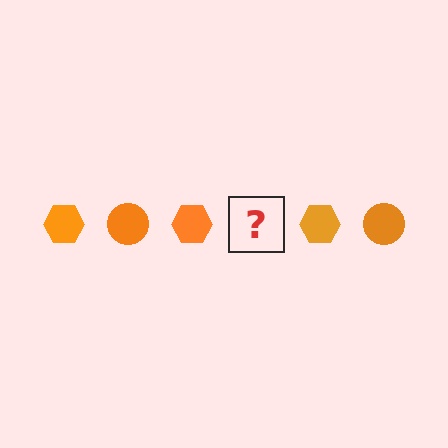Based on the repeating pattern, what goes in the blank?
The blank should be an orange circle.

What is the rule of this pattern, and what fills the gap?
The rule is that the pattern cycles through hexagon, circle shapes in orange. The gap should be filled with an orange circle.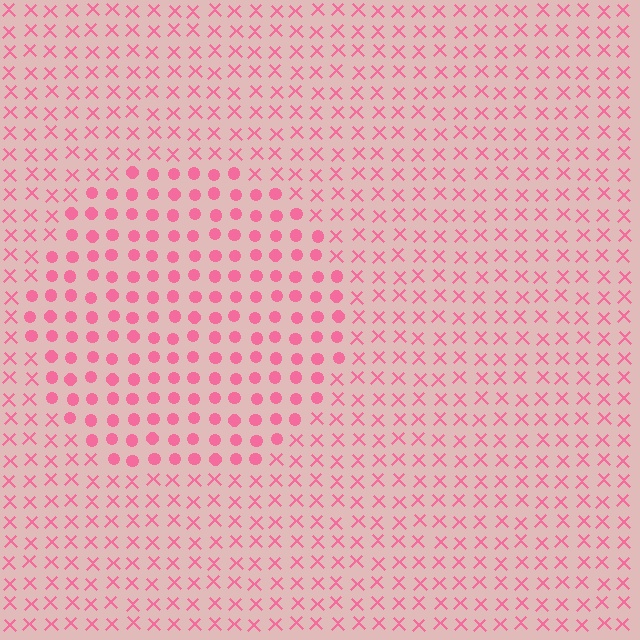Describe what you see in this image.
The image is filled with small pink elements arranged in a uniform grid. A circle-shaped region contains circles, while the surrounding area contains X marks. The boundary is defined purely by the change in element shape.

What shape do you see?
I see a circle.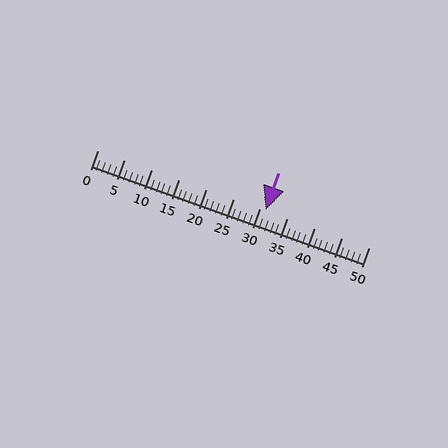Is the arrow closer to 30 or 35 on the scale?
The arrow is closer to 30.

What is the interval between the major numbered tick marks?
The major tick marks are spaced 5 units apart.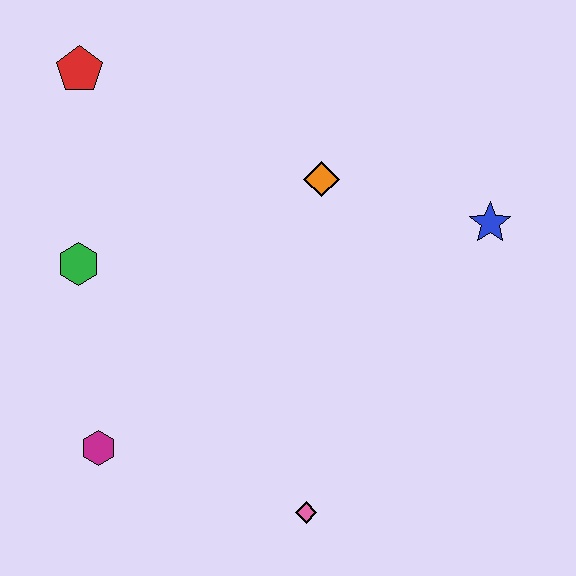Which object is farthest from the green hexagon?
The blue star is farthest from the green hexagon.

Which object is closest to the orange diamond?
The blue star is closest to the orange diamond.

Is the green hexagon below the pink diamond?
No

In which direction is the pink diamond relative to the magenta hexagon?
The pink diamond is to the right of the magenta hexagon.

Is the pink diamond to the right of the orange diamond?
No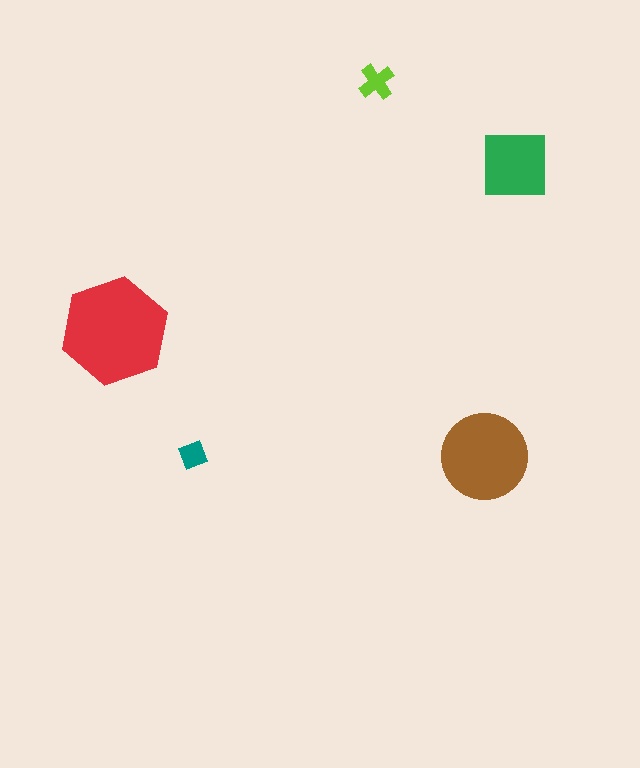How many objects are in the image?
There are 5 objects in the image.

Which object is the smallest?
The teal diamond.